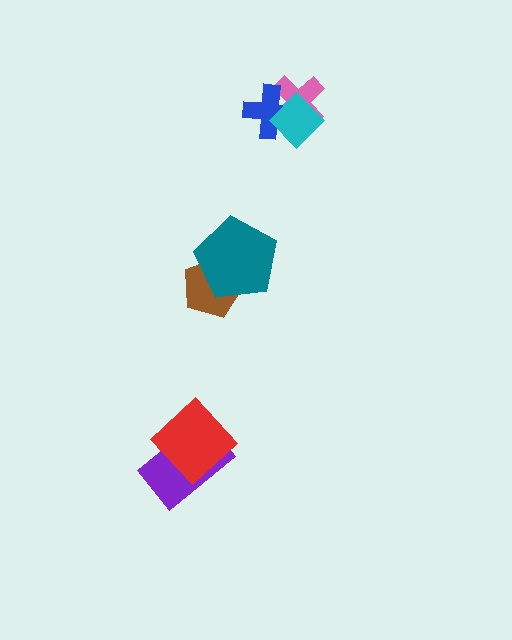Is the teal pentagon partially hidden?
No, no other shape covers it.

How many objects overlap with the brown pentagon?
1 object overlaps with the brown pentagon.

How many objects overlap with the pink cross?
2 objects overlap with the pink cross.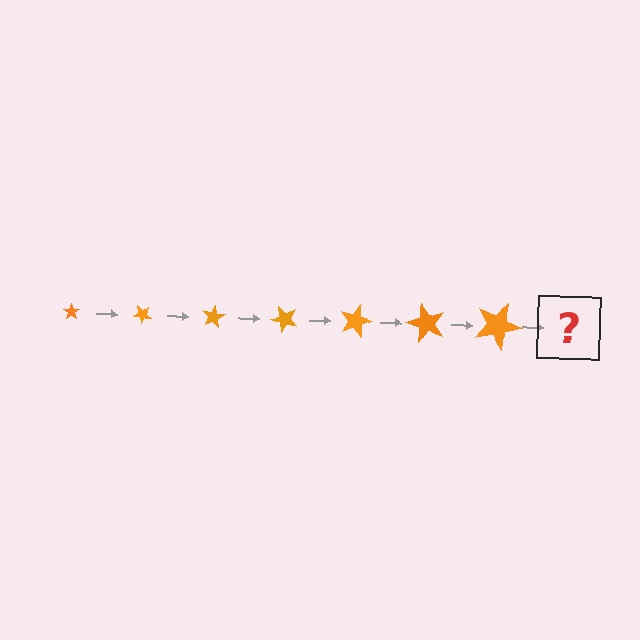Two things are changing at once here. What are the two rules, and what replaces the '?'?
The two rules are that the star grows larger each step and it rotates 40 degrees each step. The '?' should be a star, larger than the previous one and rotated 280 degrees from the start.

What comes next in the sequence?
The next element should be a star, larger than the previous one and rotated 280 degrees from the start.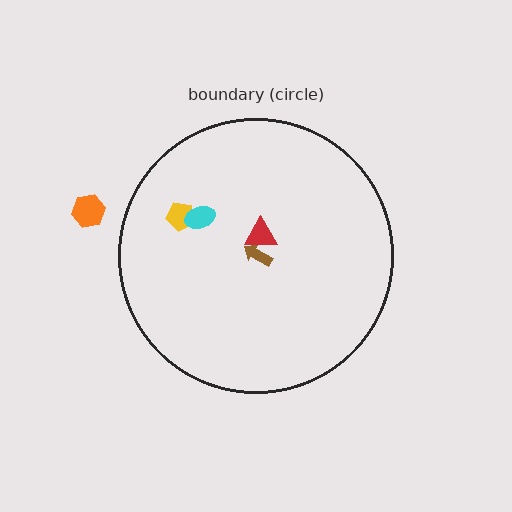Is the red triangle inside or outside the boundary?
Inside.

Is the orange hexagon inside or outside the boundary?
Outside.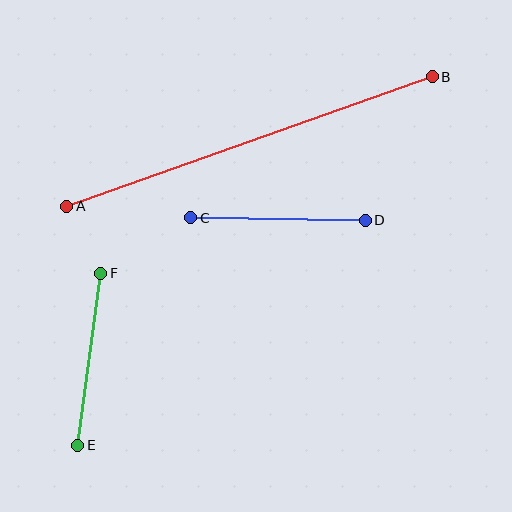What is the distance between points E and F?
The distance is approximately 174 pixels.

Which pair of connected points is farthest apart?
Points A and B are farthest apart.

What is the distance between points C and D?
The distance is approximately 174 pixels.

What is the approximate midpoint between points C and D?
The midpoint is at approximately (278, 219) pixels.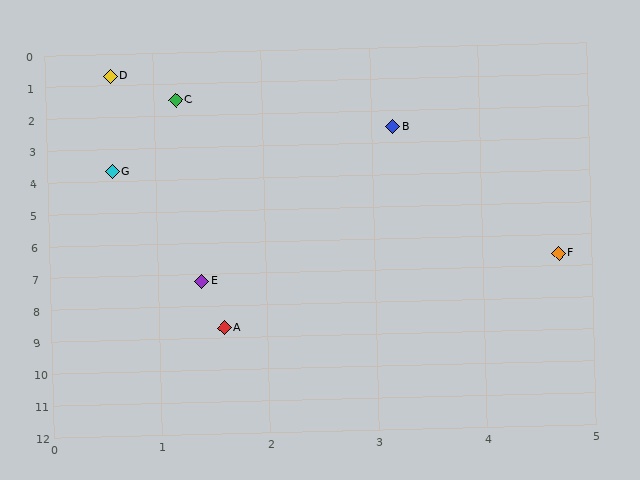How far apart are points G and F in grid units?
Points G and F are about 5.0 grid units apart.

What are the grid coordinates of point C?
Point C is at approximately (1.2, 1.5).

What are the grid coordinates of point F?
Point F is at approximately (4.7, 6.6).